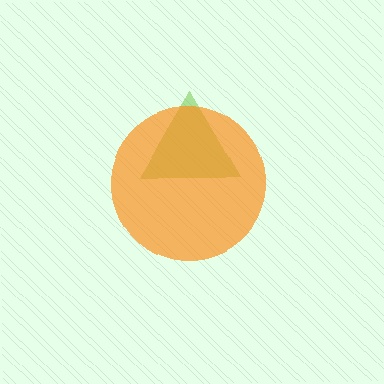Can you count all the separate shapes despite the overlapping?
Yes, there are 2 separate shapes.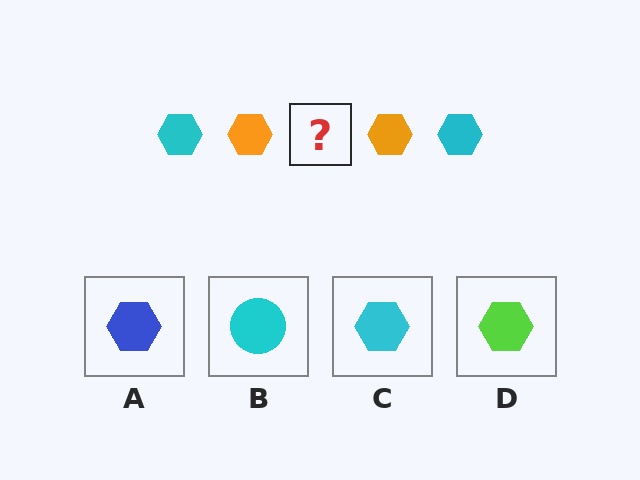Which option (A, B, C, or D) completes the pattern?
C.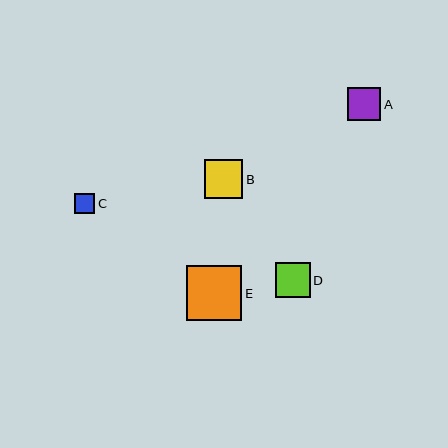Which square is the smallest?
Square C is the smallest with a size of approximately 20 pixels.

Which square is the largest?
Square E is the largest with a size of approximately 55 pixels.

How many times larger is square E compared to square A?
Square E is approximately 1.7 times the size of square A.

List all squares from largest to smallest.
From largest to smallest: E, B, D, A, C.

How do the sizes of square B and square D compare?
Square B and square D are approximately the same size.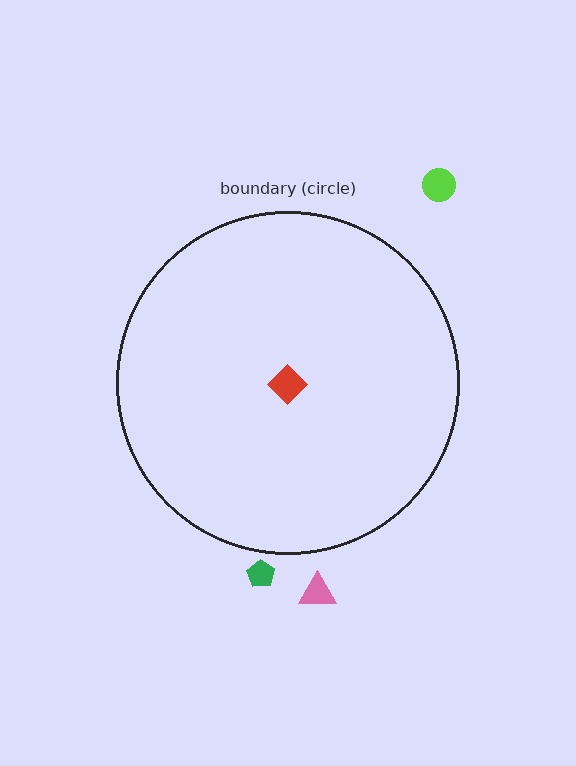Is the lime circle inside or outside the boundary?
Outside.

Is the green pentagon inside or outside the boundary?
Outside.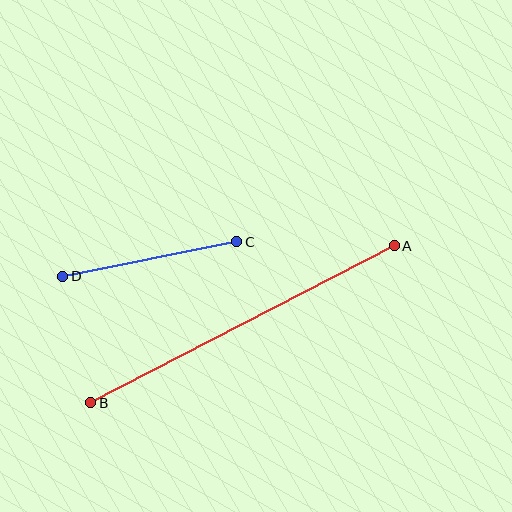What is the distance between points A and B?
The distance is approximately 342 pixels.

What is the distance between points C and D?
The distance is approximately 177 pixels.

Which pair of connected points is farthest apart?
Points A and B are farthest apart.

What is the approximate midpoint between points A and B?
The midpoint is at approximately (242, 324) pixels.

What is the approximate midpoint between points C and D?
The midpoint is at approximately (150, 259) pixels.